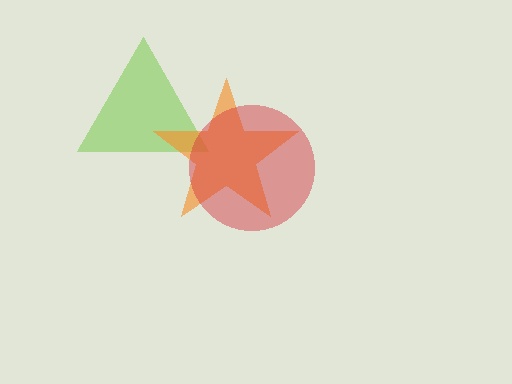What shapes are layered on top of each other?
The layered shapes are: a lime triangle, an orange star, a red circle.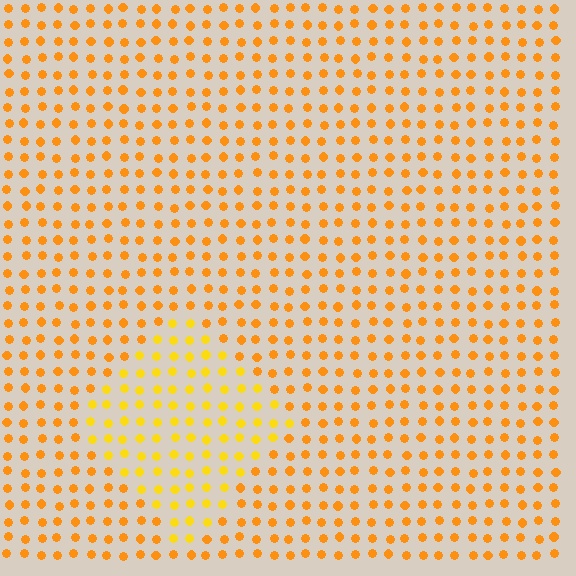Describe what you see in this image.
The image is filled with small orange elements in a uniform arrangement. A diamond-shaped region is visible where the elements are tinted to a slightly different hue, forming a subtle color boundary.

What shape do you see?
I see a diamond.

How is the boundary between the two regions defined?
The boundary is defined purely by a slight shift in hue (about 19 degrees). Spacing, size, and orientation are identical on both sides.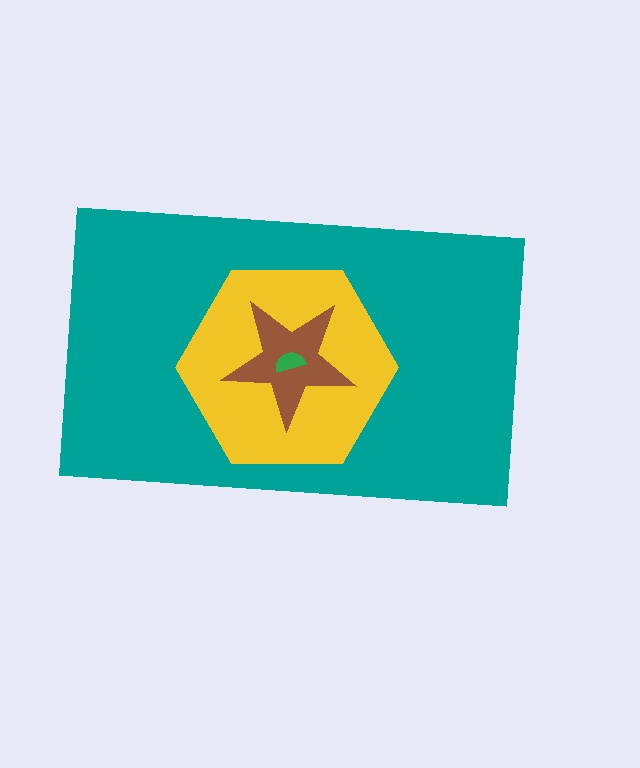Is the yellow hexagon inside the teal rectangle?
Yes.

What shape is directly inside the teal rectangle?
The yellow hexagon.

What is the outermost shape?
The teal rectangle.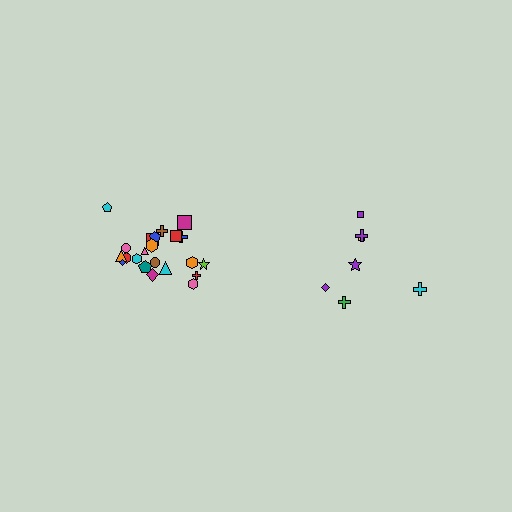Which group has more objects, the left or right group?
The left group.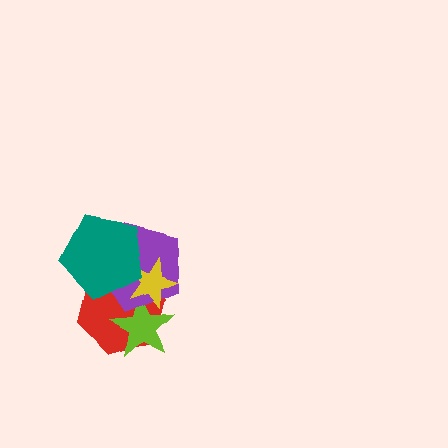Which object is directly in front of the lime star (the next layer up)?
The purple pentagon is directly in front of the lime star.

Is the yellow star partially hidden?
Yes, it is partially covered by another shape.